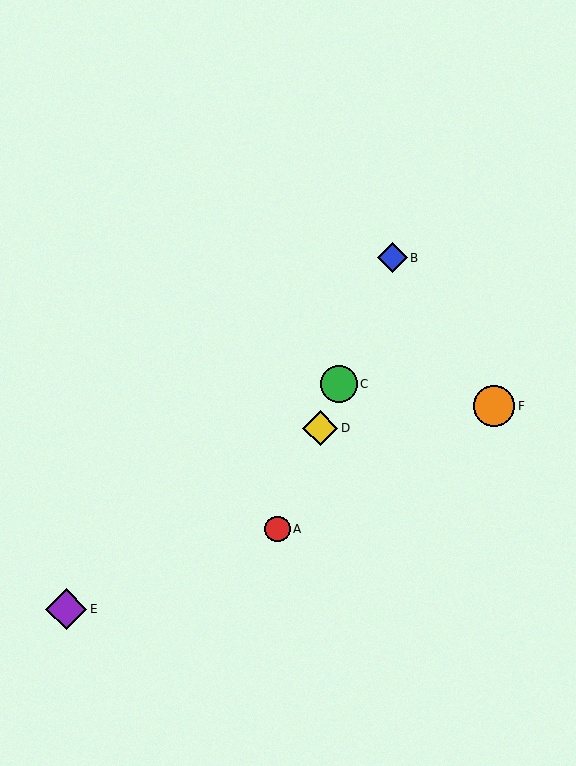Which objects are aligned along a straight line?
Objects A, B, C, D are aligned along a straight line.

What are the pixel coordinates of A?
Object A is at (277, 529).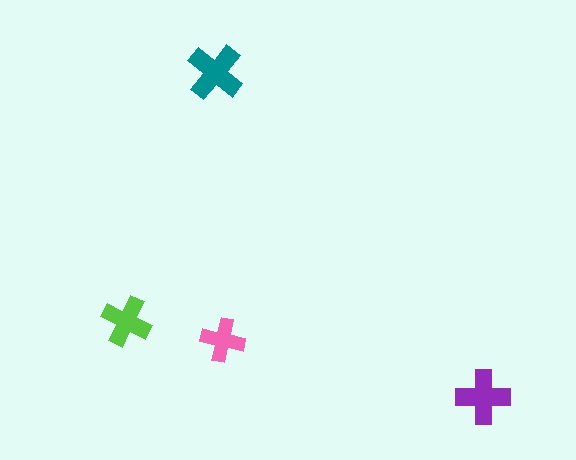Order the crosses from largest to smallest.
the teal one, the purple one, the lime one, the pink one.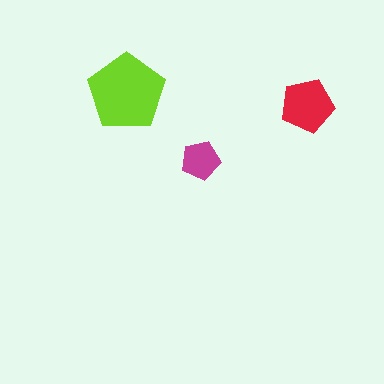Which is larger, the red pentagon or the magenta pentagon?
The red one.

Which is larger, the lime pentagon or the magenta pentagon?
The lime one.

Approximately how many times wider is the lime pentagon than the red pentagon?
About 1.5 times wider.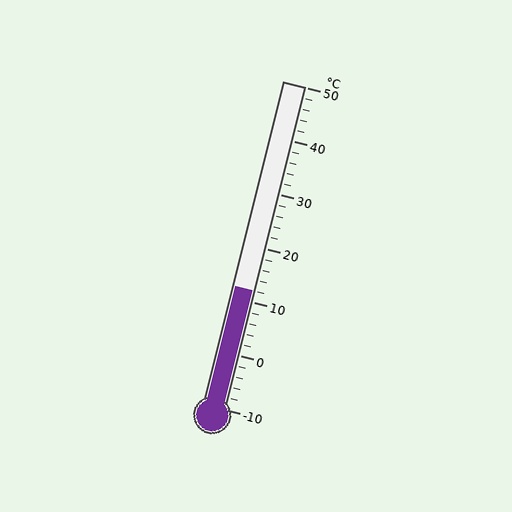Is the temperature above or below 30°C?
The temperature is below 30°C.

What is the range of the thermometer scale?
The thermometer scale ranges from -10°C to 50°C.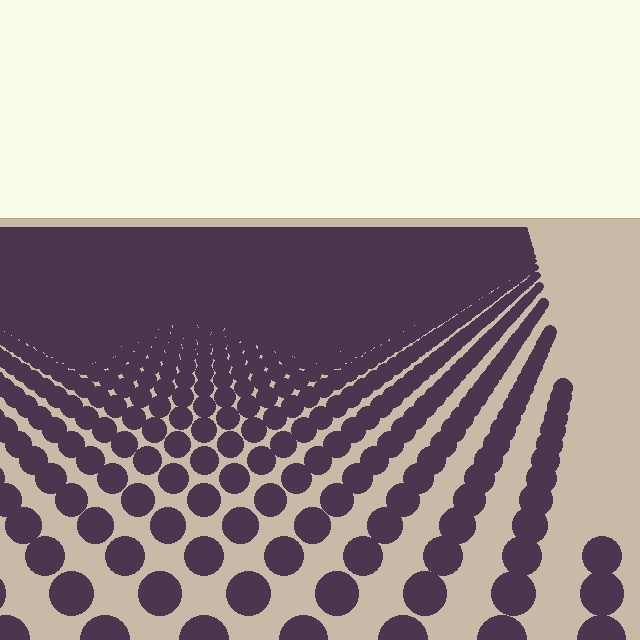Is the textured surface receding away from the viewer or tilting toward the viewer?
The surface is receding away from the viewer. Texture elements get smaller and denser toward the top.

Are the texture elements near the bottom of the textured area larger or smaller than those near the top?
Larger. Near the bottom, elements are closer to the viewer and appear at a bigger on-screen size.